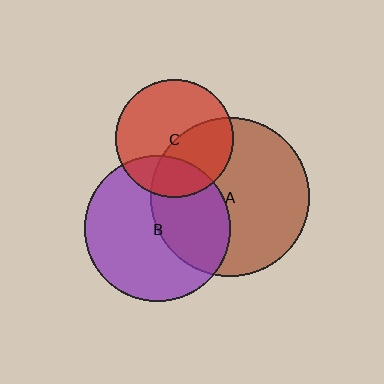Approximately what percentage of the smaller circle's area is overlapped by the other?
Approximately 40%.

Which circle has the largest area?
Circle A (brown).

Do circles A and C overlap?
Yes.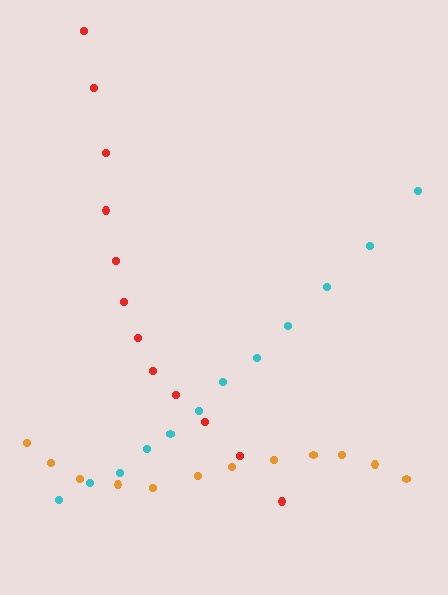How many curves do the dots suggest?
There are 3 distinct paths.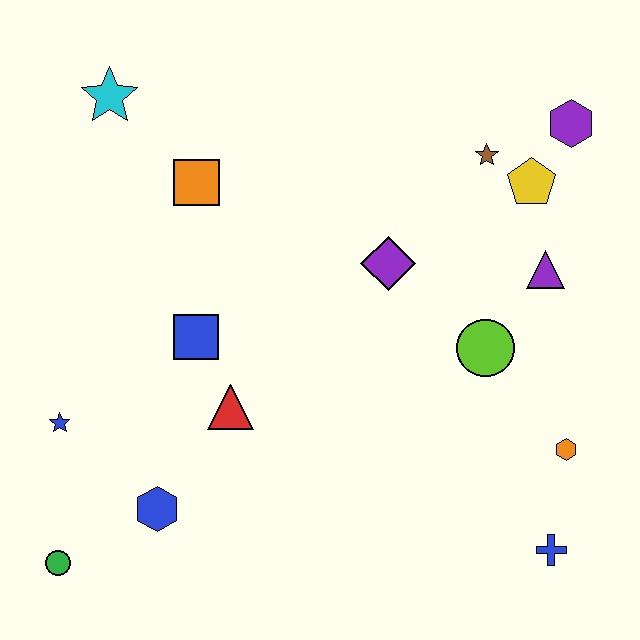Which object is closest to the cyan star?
The orange square is closest to the cyan star.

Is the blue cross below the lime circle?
Yes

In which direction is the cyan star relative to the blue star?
The cyan star is above the blue star.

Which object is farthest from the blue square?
The purple hexagon is farthest from the blue square.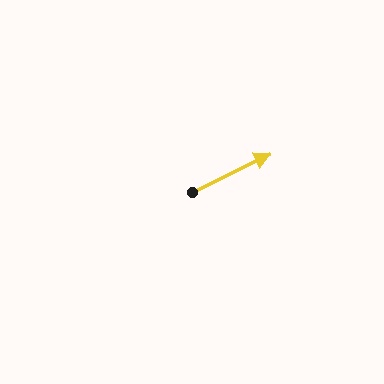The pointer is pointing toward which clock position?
Roughly 2 o'clock.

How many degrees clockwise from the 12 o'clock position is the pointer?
Approximately 64 degrees.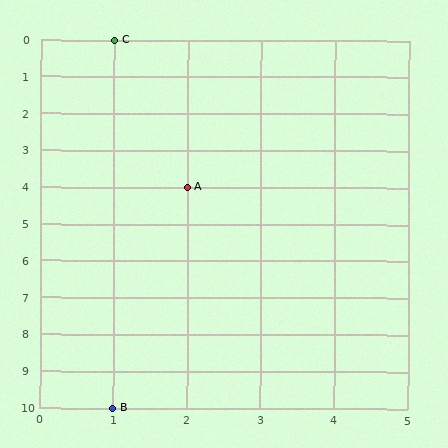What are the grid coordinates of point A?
Point A is at grid coordinates (2, 4).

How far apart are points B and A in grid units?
Points B and A are 1 column and 6 rows apart (about 6.1 grid units diagonally).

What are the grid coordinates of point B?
Point B is at grid coordinates (1, 10).